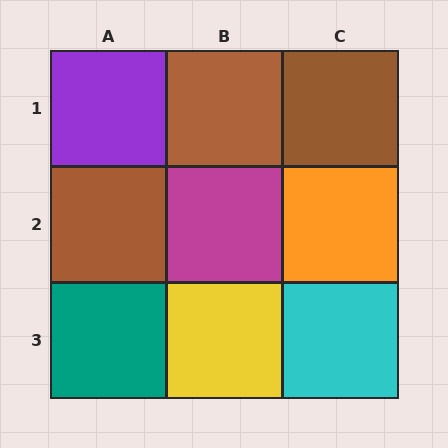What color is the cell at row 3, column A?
Teal.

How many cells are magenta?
1 cell is magenta.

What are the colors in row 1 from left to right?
Purple, brown, brown.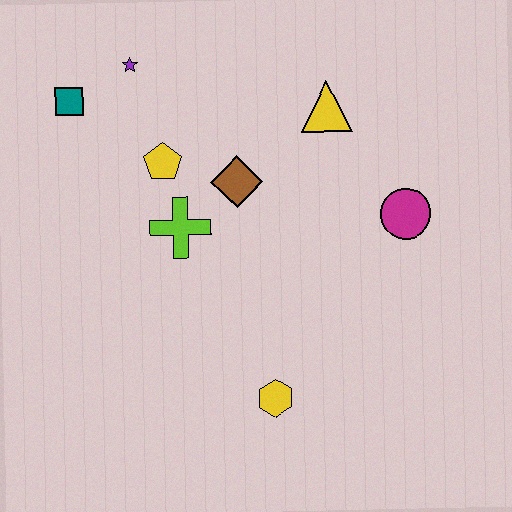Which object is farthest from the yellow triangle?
The yellow hexagon is farthest from the yellow triangle.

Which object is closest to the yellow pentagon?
The lime cross is closest to the yellow pentagon.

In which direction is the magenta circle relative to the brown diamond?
The magenta circle is to the right of the brown diamond.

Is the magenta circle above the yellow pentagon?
No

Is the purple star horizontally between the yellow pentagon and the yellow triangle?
No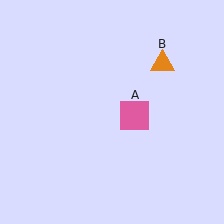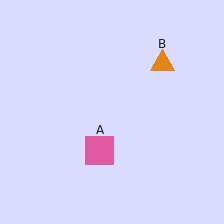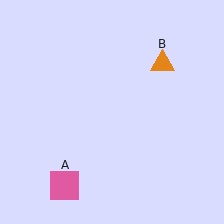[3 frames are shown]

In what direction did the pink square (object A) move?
The pink square (object A) moved down and to the left.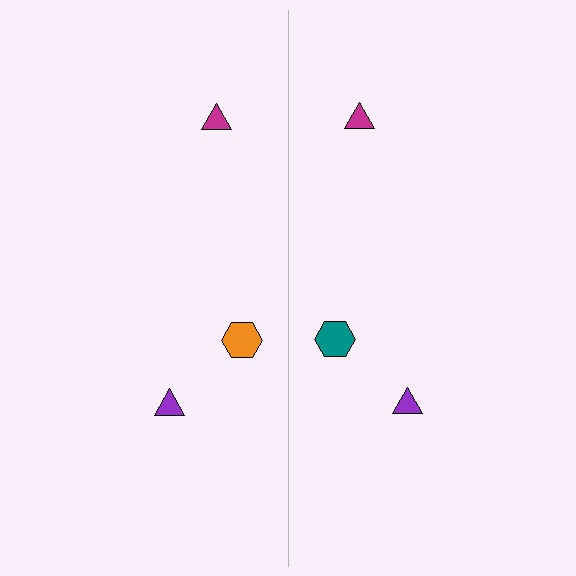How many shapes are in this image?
There are 6 shapes in this image.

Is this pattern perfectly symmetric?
No, the pattern is not perfectly symmetric. The teal hexagon on the right side breaks the symmetry — its mirror counterpart is orange.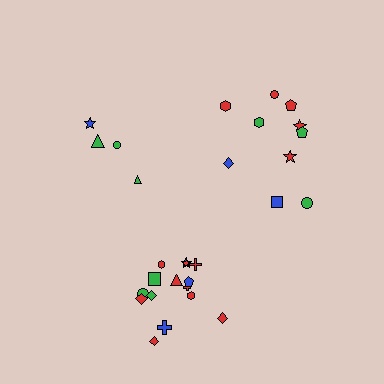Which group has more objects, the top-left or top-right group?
The top-right group.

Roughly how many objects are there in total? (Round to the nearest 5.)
Roughly 30 objects in total.